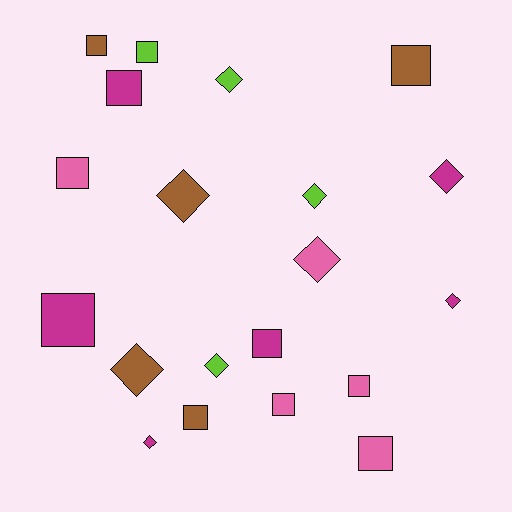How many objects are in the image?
There are 20 objects.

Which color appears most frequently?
Magenta, with 6 objects.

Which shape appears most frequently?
Square, with 11 objects.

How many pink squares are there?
There are 4 pink squares.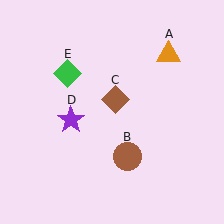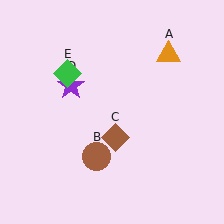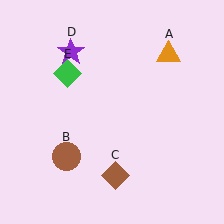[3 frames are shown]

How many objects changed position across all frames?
3 objects changed position: brown circle (object B), brown diamond (object C), purple star (object D).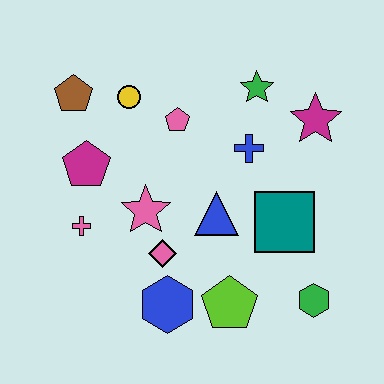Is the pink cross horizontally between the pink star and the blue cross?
No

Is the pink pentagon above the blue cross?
Yes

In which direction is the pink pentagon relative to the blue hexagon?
The pink pentagon is above the blue hexagon.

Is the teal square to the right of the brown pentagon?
Yes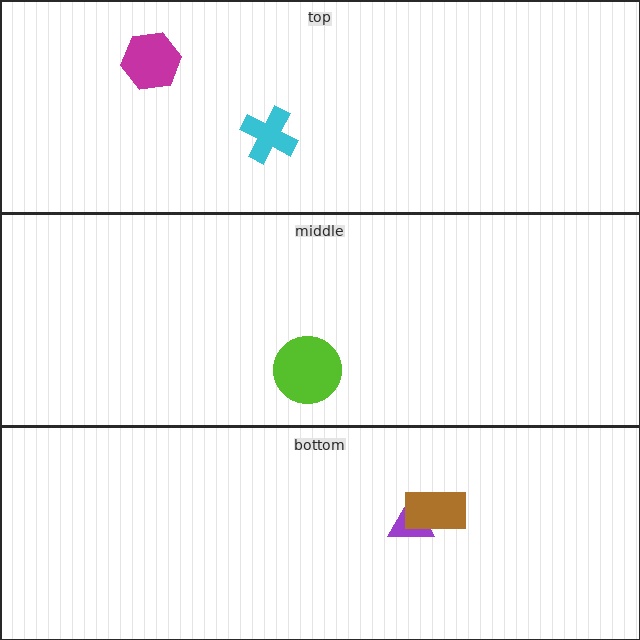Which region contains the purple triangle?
The bottom region.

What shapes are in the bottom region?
The purple triangle, the brown rectangle.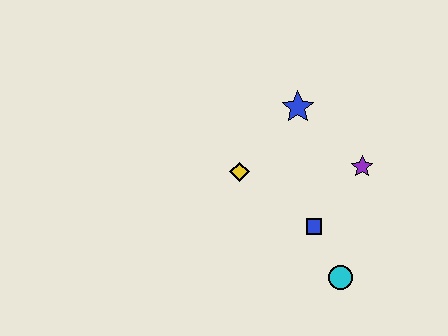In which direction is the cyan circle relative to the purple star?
The cyan circle is below the purple star.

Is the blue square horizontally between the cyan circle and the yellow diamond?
Yes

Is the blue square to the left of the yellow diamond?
No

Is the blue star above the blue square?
Yes